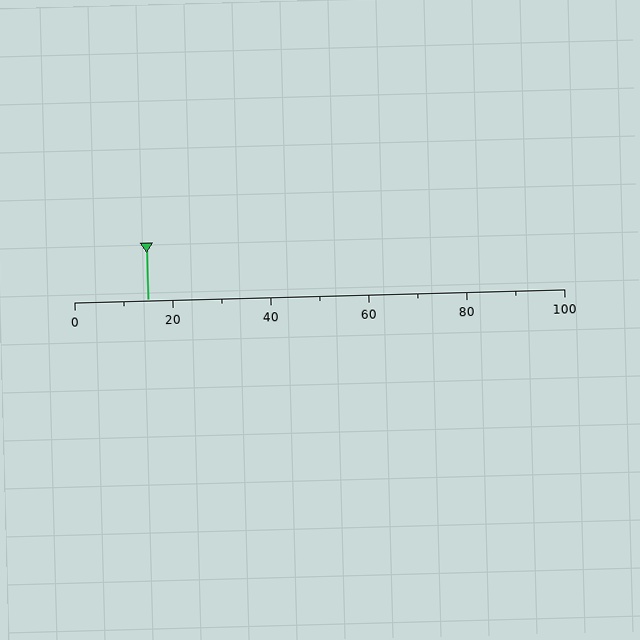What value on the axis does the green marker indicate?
The marker indicates approximately 15.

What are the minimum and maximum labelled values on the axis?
The axis runs from 0 to 100.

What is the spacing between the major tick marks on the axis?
The major ticks are spaced 20 apart.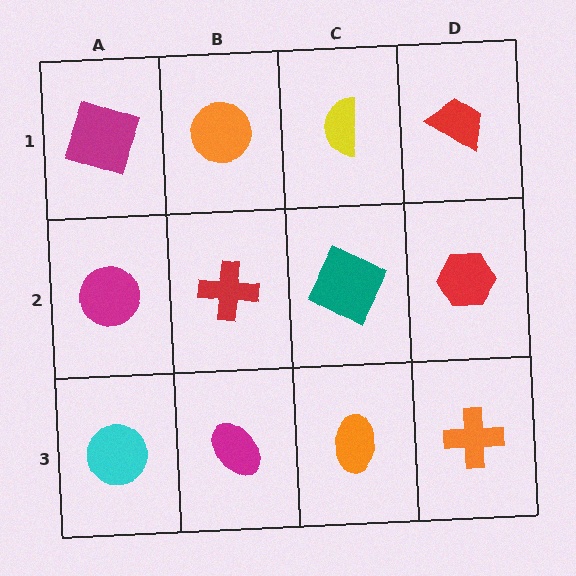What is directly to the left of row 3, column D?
An orange ellipse.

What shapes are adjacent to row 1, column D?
A red hexagon (row 2, column D), a yellow semicircle (row 1, column C).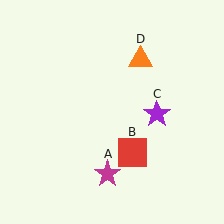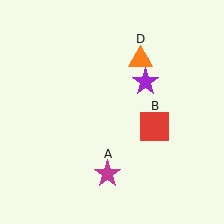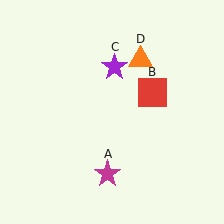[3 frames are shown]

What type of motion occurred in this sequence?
The red square (object B), purple star (object C) rotated counterclockwise around the center of the scene.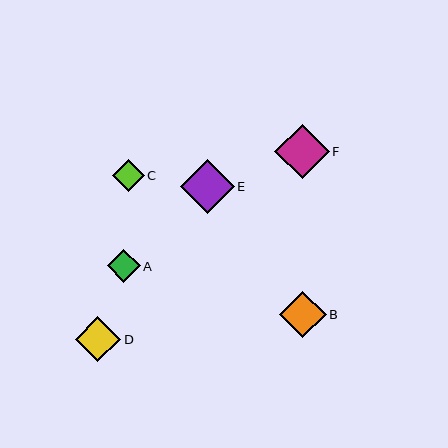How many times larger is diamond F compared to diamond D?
Diamond F is approximately 1.2 times the size of diamond D.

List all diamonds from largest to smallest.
From largest to smallest: F, E, B, D, A, C.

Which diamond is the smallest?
Diamond C is the smallest with a size of approximately 32 pixels.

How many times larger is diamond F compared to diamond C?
Diamond F is approximately 1.7 times the size of diamond C.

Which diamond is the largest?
Diamond F is the largest with a size of approximately 54 pixels.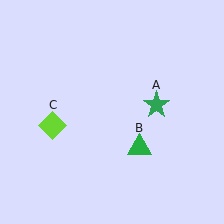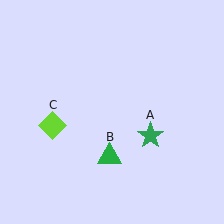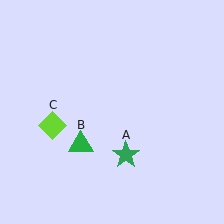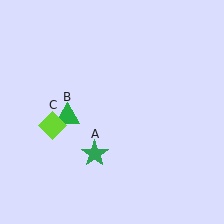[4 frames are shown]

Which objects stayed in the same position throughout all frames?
Lime diamond (object C) remained stationary.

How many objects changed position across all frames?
2 objects changed position: green star (object A), green triangle (object B).